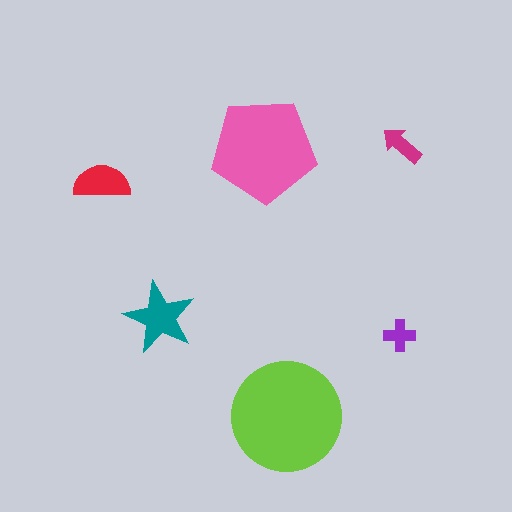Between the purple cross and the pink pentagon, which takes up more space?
The pink pentagon.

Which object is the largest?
The lime circle.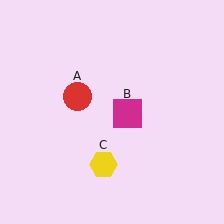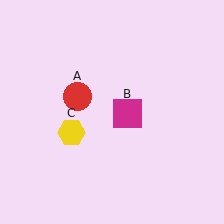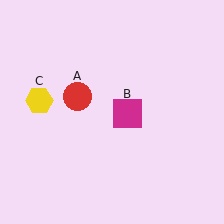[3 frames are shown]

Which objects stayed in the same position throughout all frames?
Red circle (object A) and magenta square (object B) remained stationary.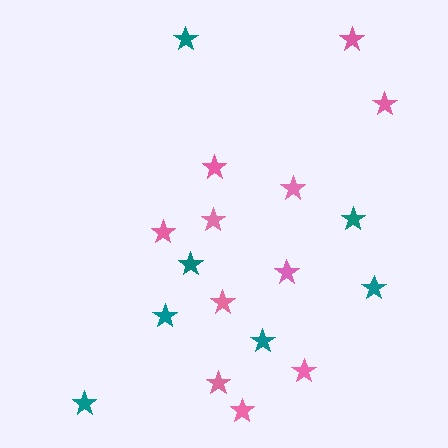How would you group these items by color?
There are 2 groups: one group of pink stars (11) and one group of teal stars (7).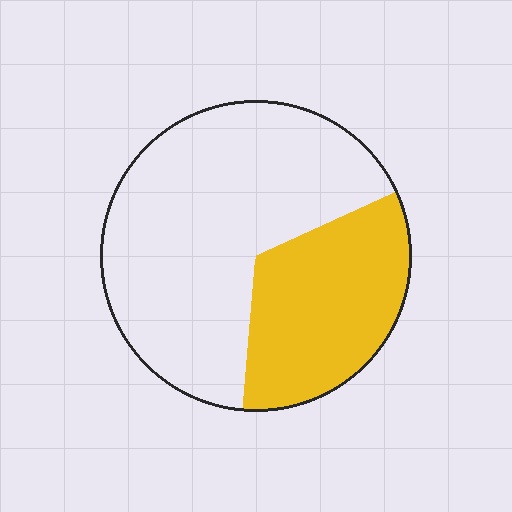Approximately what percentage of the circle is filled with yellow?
Approximately 35%.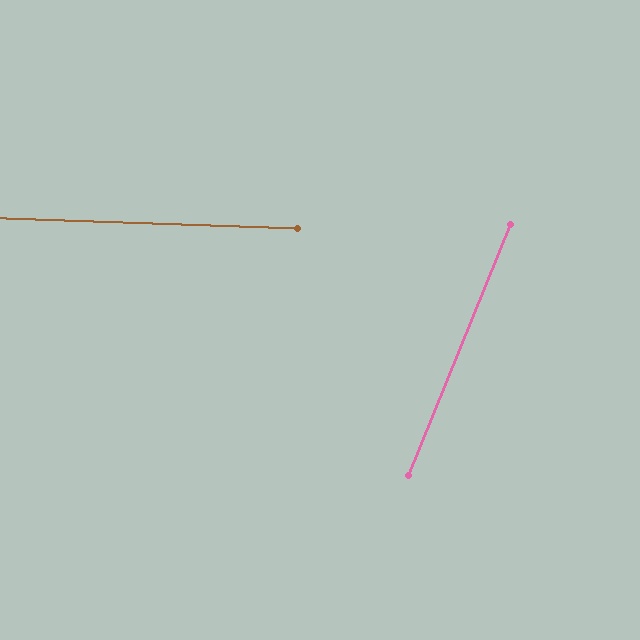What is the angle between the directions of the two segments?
Approximately 70 degrees.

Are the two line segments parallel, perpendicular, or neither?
Neither parallel nor perpendicular — they differ by about 70°.